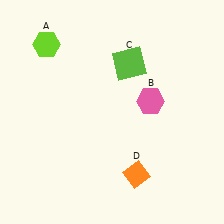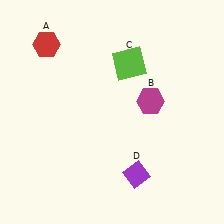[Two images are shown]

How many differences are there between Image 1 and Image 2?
There are 3 differences between the two images.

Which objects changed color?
A changed from lime to red. B changed from pink to magenta. D changed from orange to purple.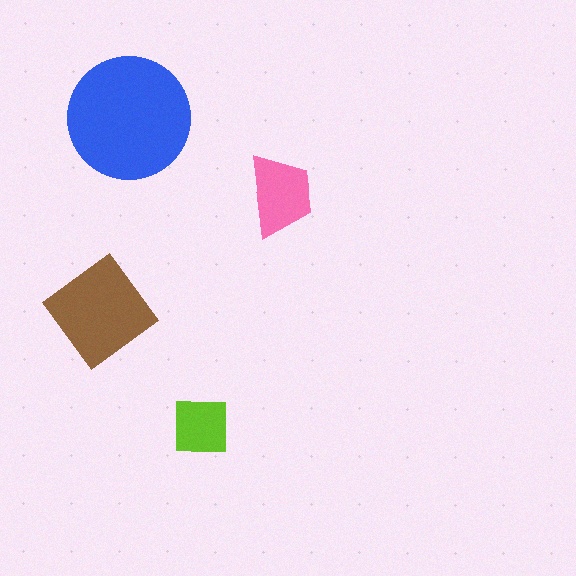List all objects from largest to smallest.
The blue circle, the brown diamond, the pink trapezoid, the lime square.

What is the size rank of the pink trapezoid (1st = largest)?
3rd.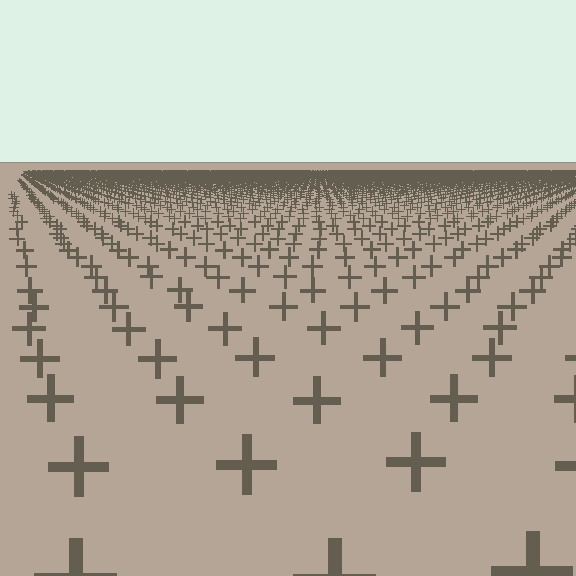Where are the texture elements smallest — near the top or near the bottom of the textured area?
Near the top.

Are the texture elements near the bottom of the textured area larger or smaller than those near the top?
Larger. Near the bottom, elements are closer to the viewer and appear at a bigger on-screen size.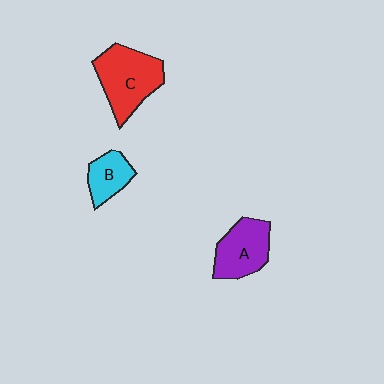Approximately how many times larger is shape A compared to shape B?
Approximately 1.5 times.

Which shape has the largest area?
Shape C (red).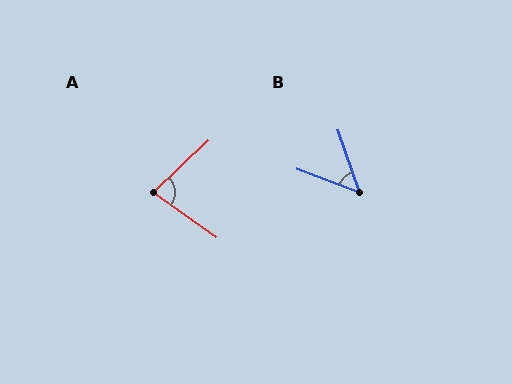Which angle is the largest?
A, at approximately 79 degrees.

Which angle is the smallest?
B, at approximately 51 degrees.